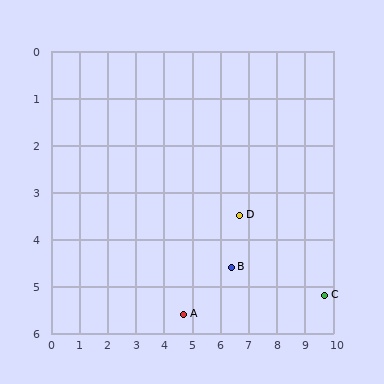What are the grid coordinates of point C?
Point C is at approximately (9.7, 5.2).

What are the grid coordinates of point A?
Point A is at approximately (4.7, 5.6).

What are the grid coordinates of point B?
Point B is at approximately (6.4, 4.6).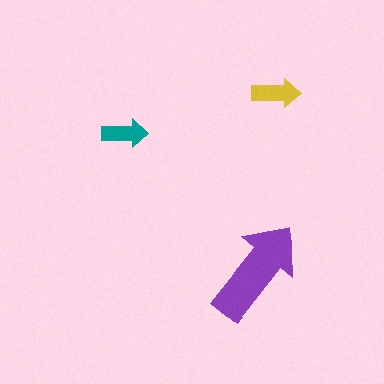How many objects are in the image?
There are 3 objects in the image.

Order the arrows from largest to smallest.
the purple one, the yellow one, the teal one.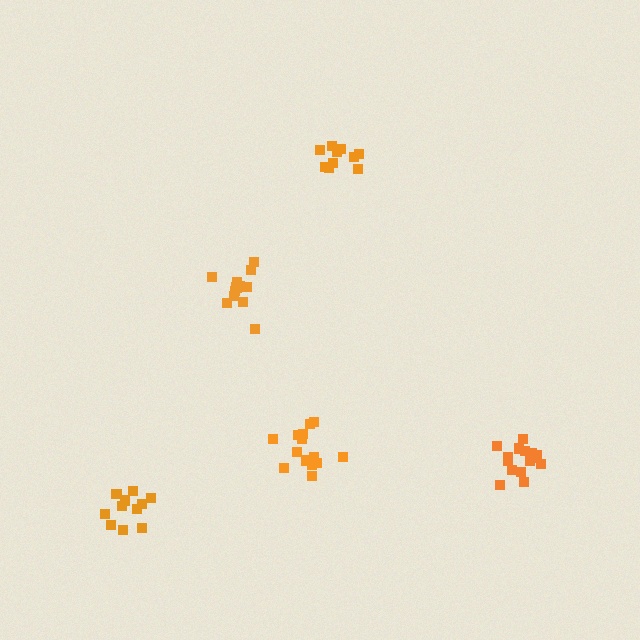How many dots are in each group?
Group 1: 13 dots, Group 2: 15 dots, Group 3: 11 dots, Group 4: 10 dots, Group 5: 14 dots (63 total).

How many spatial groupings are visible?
There are 5 spatial groupings.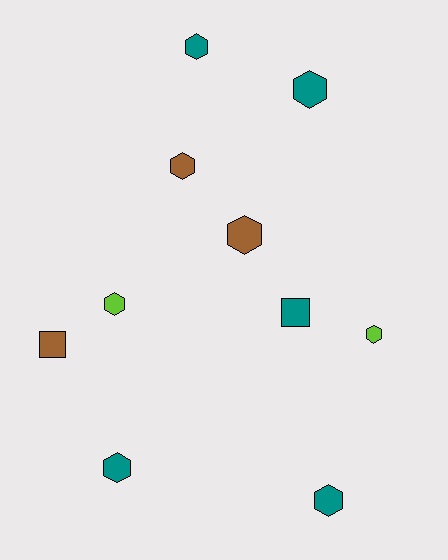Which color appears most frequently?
Teal, with 5 objects.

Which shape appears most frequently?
Hexagon, with 8 objects.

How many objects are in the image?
There are 10 objects.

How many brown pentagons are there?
There are no brown pentagons.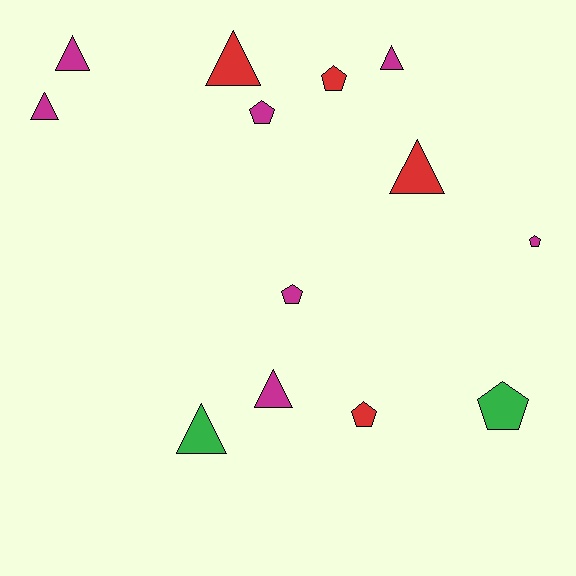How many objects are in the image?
There are 13 objects.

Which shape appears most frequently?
Triangle, with 7 objects.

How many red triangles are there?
There are 2 red triangles.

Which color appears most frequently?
Magenta, with 7 objects.